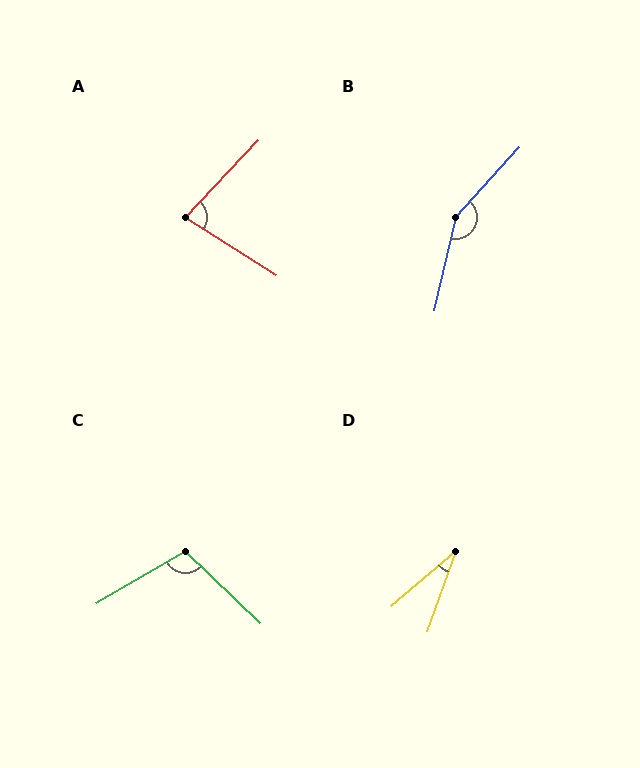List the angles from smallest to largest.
D (30°), A (79°), C (106°), B (151°).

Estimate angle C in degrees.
Approximately 106 degrees.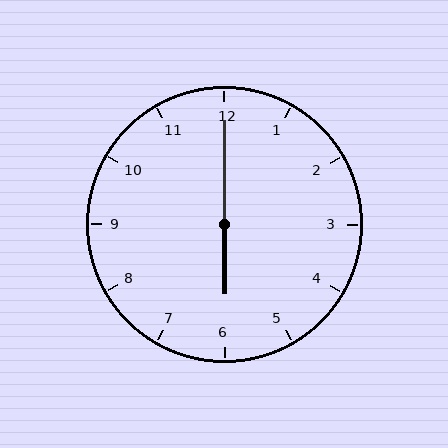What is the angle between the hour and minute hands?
Approximately 180 degrees.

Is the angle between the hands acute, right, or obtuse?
It is obtuse.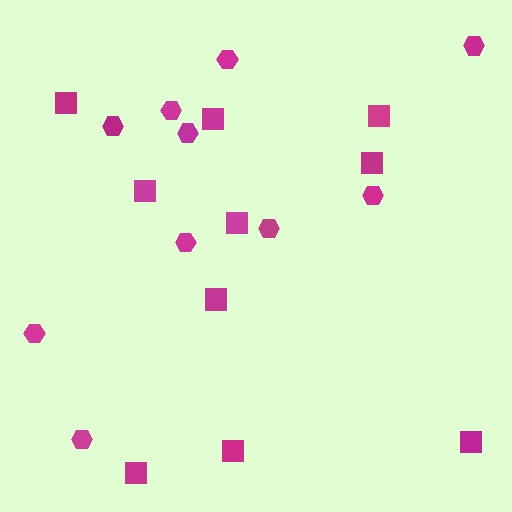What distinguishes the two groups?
There are 2 groups: one group of squares (10) and one group of hexagons (10).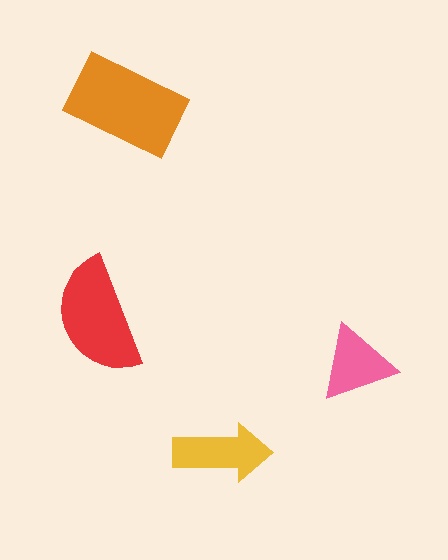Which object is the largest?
The orange rectangle.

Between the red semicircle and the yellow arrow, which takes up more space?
The red semicircle.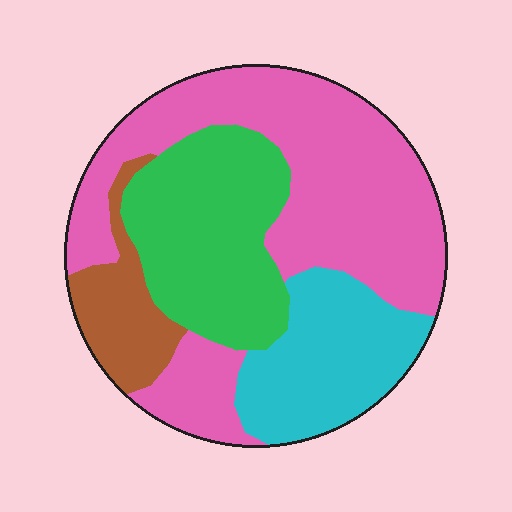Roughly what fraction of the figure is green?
Green covers 25% of the figure.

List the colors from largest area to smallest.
From largest to smallest: pink, green, cyan, brown.